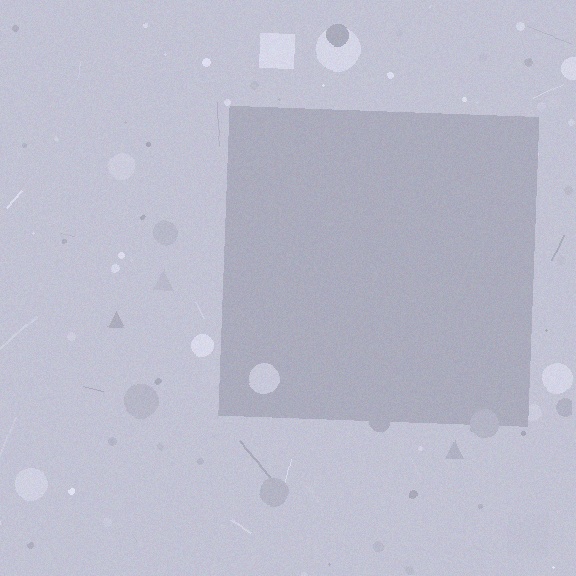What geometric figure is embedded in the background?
A square is embedded in the background.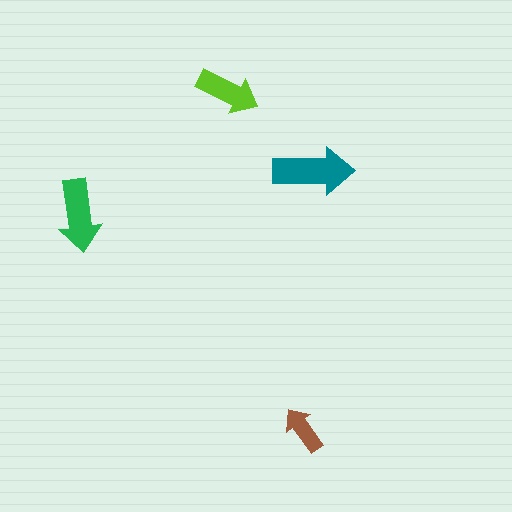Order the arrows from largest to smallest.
the teal one, the green one, the lime one, the brown one.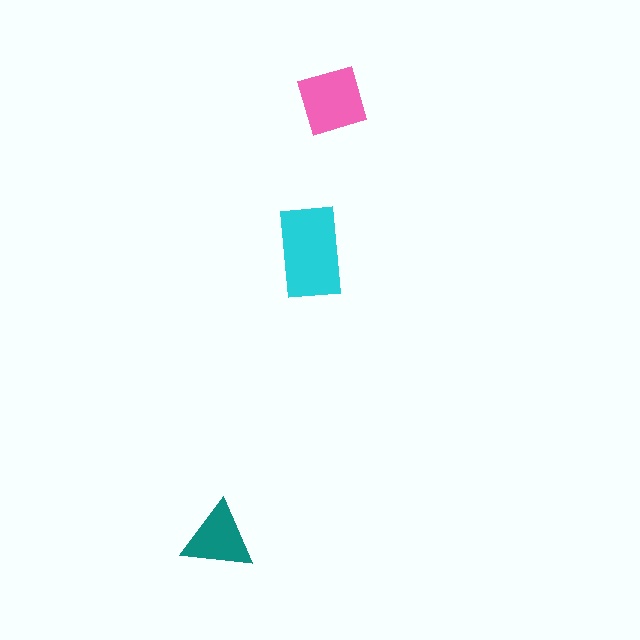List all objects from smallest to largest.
The teal triangle, the pink square, the cyan rectangle.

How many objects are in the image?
There are 3 objects in the image.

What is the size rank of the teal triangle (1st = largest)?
3rd.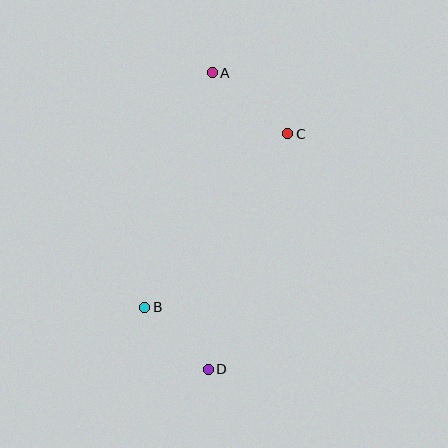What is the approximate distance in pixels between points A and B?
The distance between A and B is approximately 244 pixels.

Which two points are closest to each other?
Points B and D are closest to each other.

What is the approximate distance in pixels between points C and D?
The distance between C and D is approximately 248 pixels.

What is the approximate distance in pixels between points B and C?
The distance between B and C is approximately 225 pixels.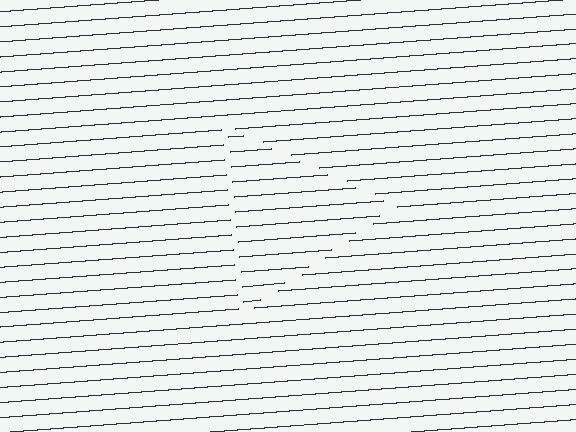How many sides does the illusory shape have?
3 sides — the line-ends trace a triangle.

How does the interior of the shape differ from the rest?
The interior of the shape contains the same grating, shifted by half a period — the contour is defined by the phase discontinuity where line-ends from the inner and outer gratings abut.